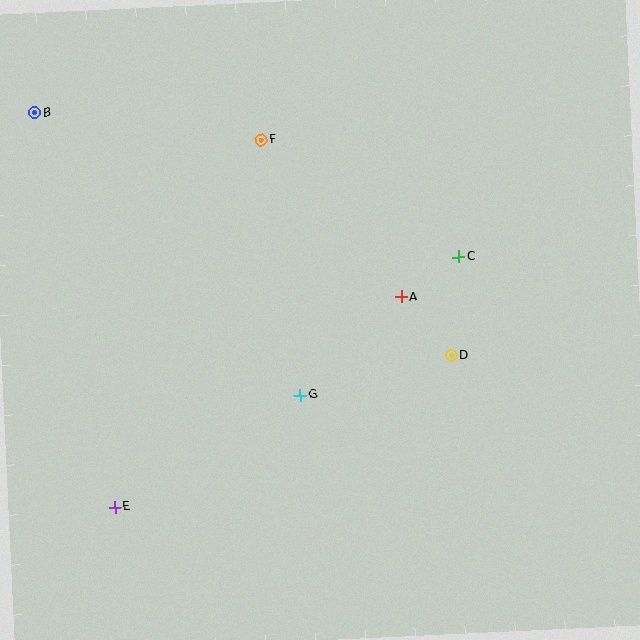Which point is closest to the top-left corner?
Point B is closest to the top-left corner.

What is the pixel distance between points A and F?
The distance between A and F is 210 pixels.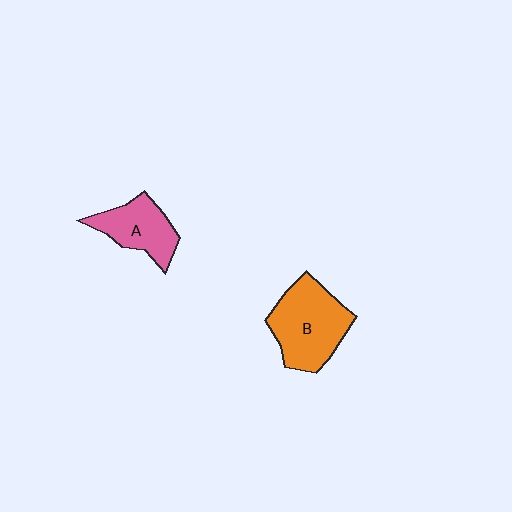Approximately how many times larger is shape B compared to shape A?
Approximately 1.5 times.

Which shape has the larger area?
Shape B (orange).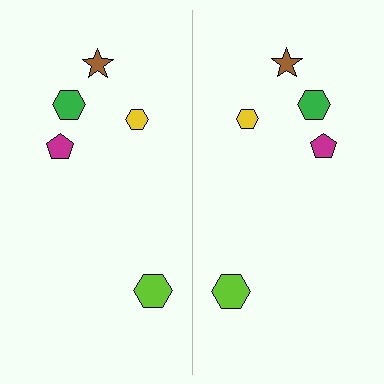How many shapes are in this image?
There are 10 shapes in this image.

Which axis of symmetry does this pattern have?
The pattern has a vertical axis of symmetry running through the center of the image.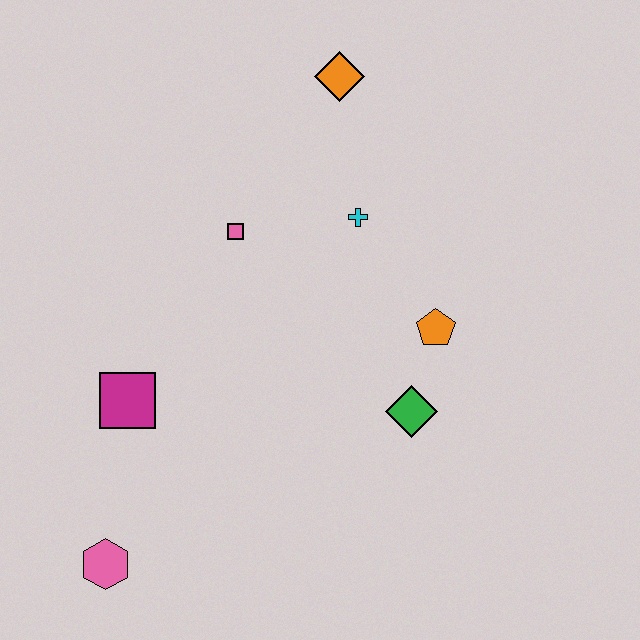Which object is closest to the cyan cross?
The pink square is closest to the cyan cross.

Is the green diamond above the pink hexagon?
Yes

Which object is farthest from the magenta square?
The orange diamond is farthest from the magenta square.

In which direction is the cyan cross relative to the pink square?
The cyan cross is to the right of the pink square.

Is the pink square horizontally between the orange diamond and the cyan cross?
No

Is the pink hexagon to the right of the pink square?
No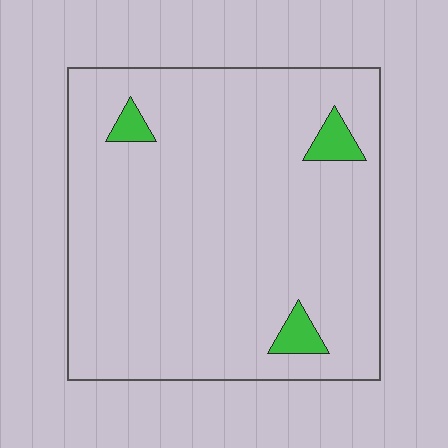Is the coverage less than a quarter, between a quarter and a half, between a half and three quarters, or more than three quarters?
Less than a quarter.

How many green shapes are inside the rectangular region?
3.